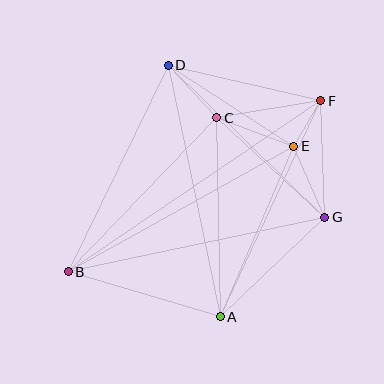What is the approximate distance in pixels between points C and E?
The distance between C and E is approximately 82 pixels.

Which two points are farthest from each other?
Points B and F are farthest from each other.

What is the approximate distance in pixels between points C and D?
The distance between C and D is approximately 71 pixels.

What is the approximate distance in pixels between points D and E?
The distance between D and E is approximately 149 pixels.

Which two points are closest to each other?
Points E and F are closest to each other.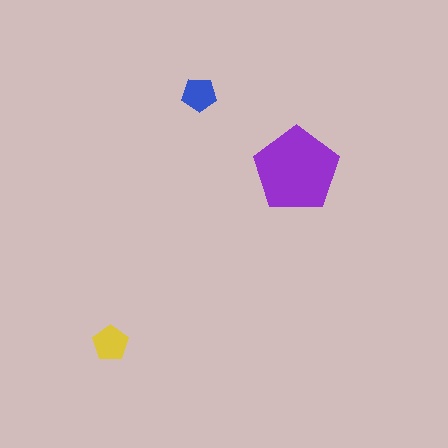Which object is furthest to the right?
The purple pentagon is rightmost.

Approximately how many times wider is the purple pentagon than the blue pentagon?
About 2.5 times wider.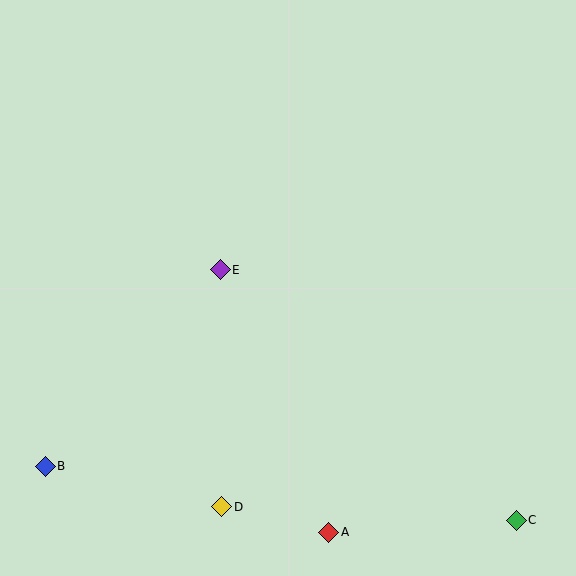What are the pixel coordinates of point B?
Point B is at (45, 466).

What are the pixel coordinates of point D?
Point D is at (222, 507).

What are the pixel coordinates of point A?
Point A is at (329, 532).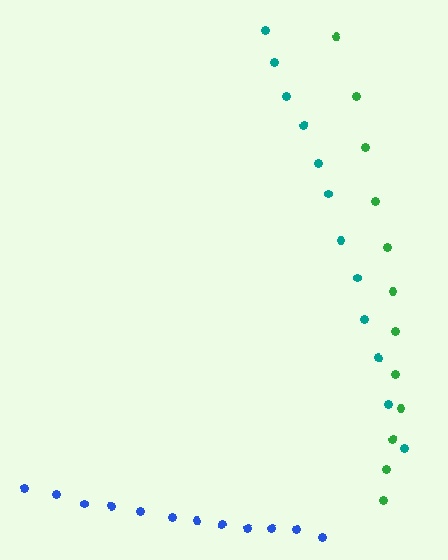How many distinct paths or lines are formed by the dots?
There are 3 distinct paths.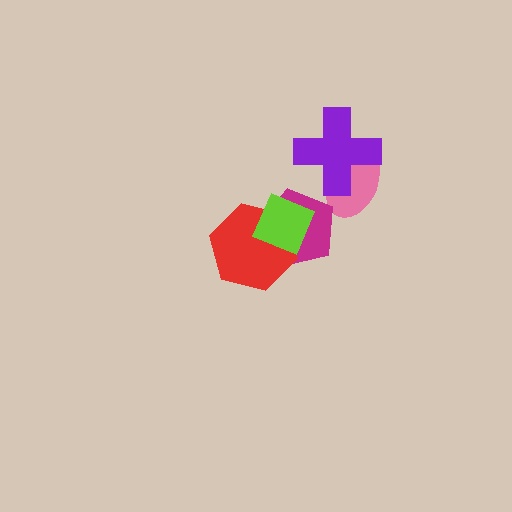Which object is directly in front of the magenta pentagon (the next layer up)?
The red hexagon is directly in front of the magenta pentagon.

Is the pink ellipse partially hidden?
Yes, it is partially covered by another shape.